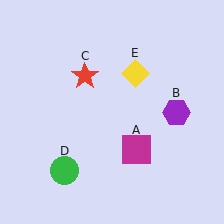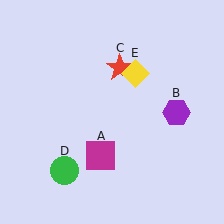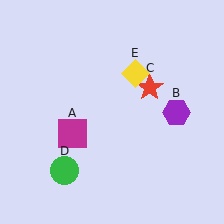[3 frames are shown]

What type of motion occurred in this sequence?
The magenta square (object A), red star (object C) rotated clockwise around the center of the scene.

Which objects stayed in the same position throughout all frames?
Purple hexagon (object B) and green circle (object D) and yellow diamond (object E) remained stationary.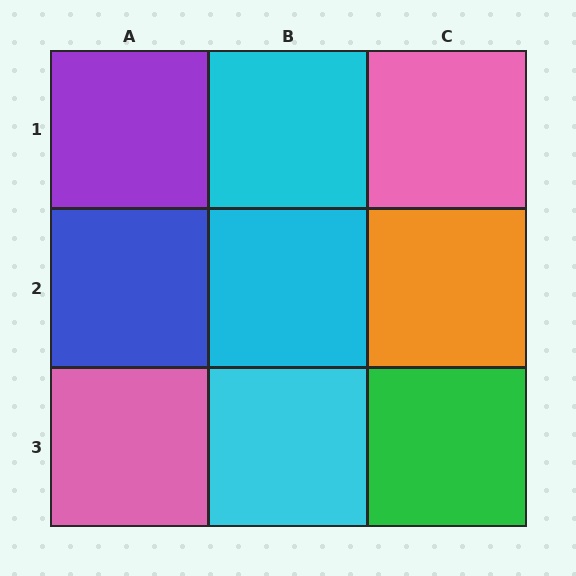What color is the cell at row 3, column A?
Pink.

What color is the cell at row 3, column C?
Green.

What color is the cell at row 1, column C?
Pink.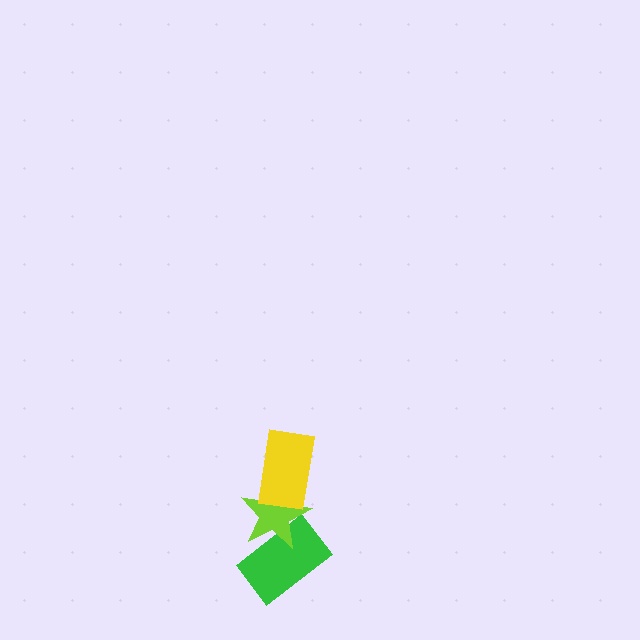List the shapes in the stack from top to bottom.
From top to bottom: the yellow rectangle, the lime star, the green rectangle.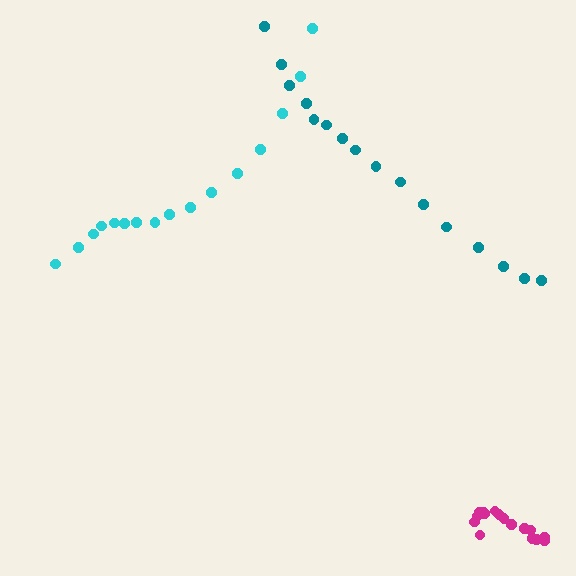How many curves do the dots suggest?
There are 3 distinct paths.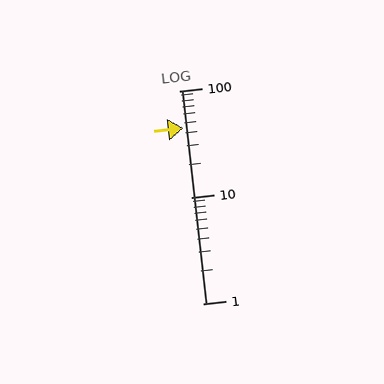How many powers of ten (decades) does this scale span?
The scale spans 2 decades, from 1 to 100.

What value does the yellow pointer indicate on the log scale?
The pointer indicates approximately 45.